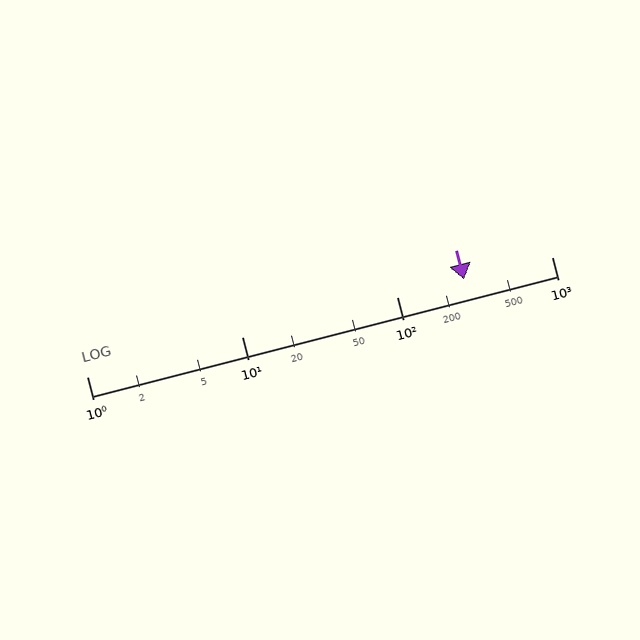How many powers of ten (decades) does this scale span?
The scale spans 3 decades, from 1 to 1000.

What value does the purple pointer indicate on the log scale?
The pointer indicates approximately 270.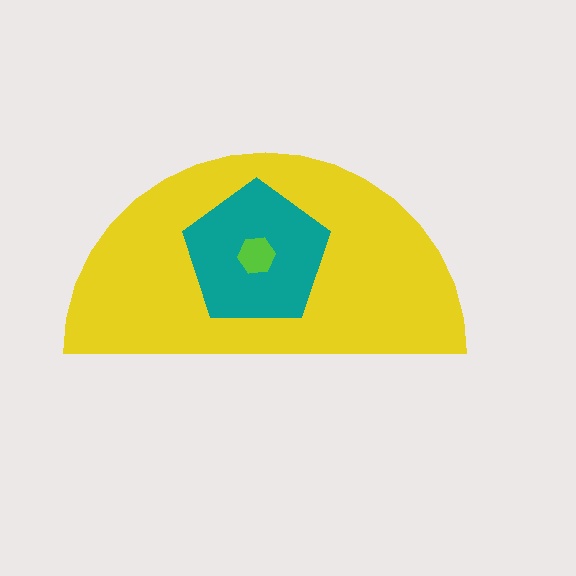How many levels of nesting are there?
3.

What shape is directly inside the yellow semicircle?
The teal pentagon.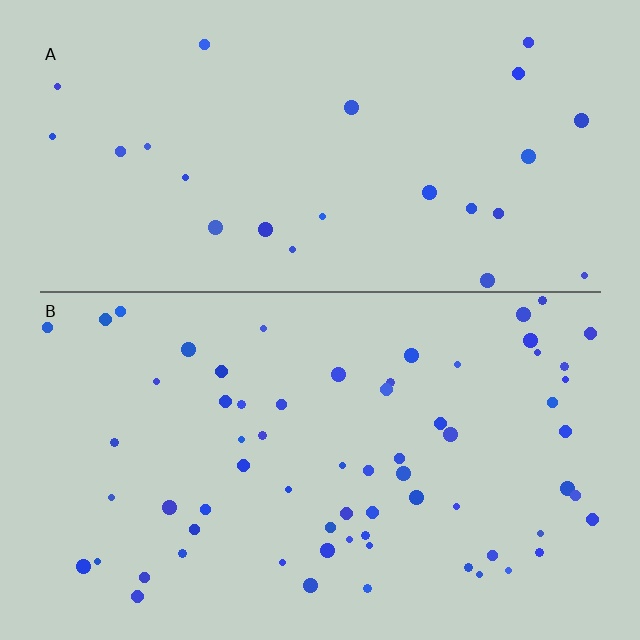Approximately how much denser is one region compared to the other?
Approximately 2.6× — region B over region A.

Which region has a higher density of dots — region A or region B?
B (the bottom).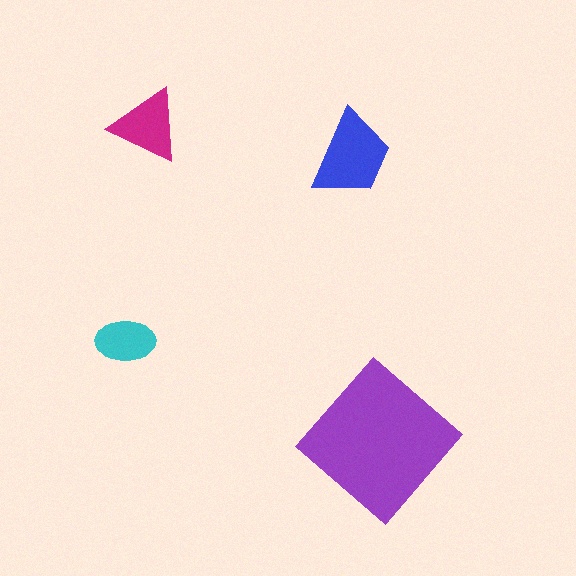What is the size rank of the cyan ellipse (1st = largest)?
4th.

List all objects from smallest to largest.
The cyan ellipse, the magenta triangle, the blue trapezoid, the purple diamond.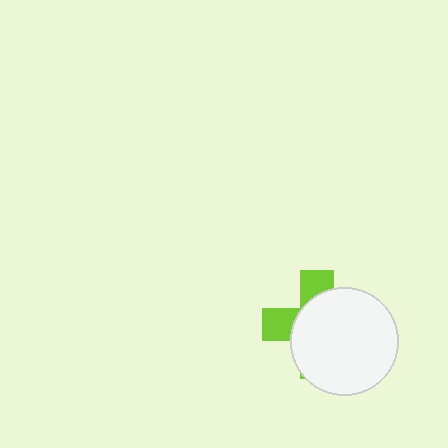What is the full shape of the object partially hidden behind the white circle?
The partially hidden object is a lime cross.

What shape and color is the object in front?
The object in front is a white circle.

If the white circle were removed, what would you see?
You would see the complete lime cross.